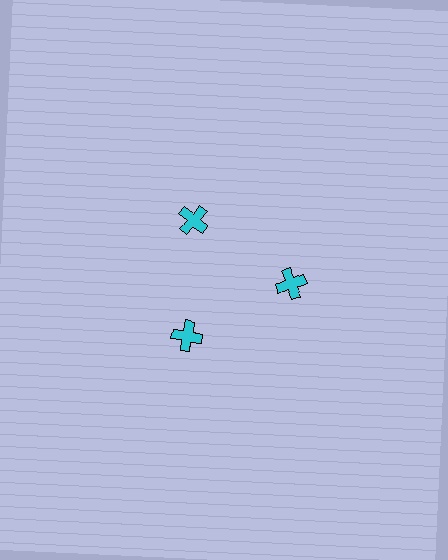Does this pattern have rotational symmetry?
Yes, this pattern has 3-fold rotational symmetry. It looks the same after rotating 120 degrees around the center.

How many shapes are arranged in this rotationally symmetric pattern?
There are 3 shapes, arranged in 3 groups of 1.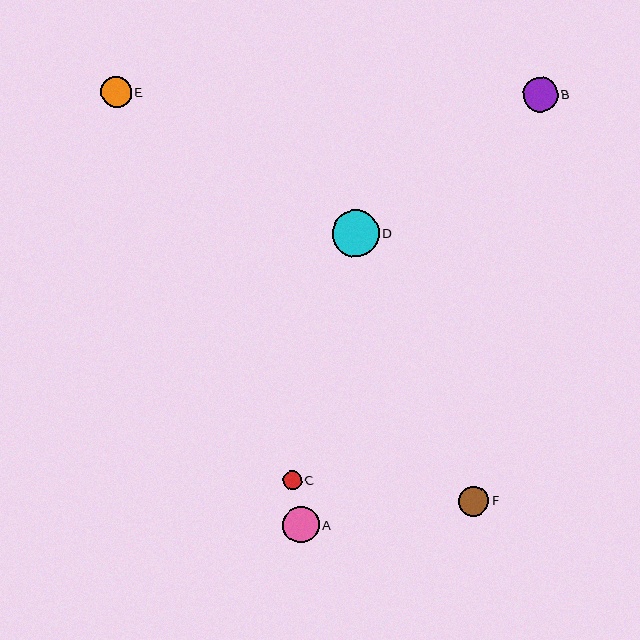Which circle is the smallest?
Circle C is the smallest with a size of approximately 19 pixels.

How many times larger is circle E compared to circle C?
Circle E is approximately 1.6 times the size of circle C.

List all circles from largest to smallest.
From largest to smallest: D, A, B, E, F, C.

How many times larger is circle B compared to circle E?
Circle B is approximately 1.1 times the size of circle E.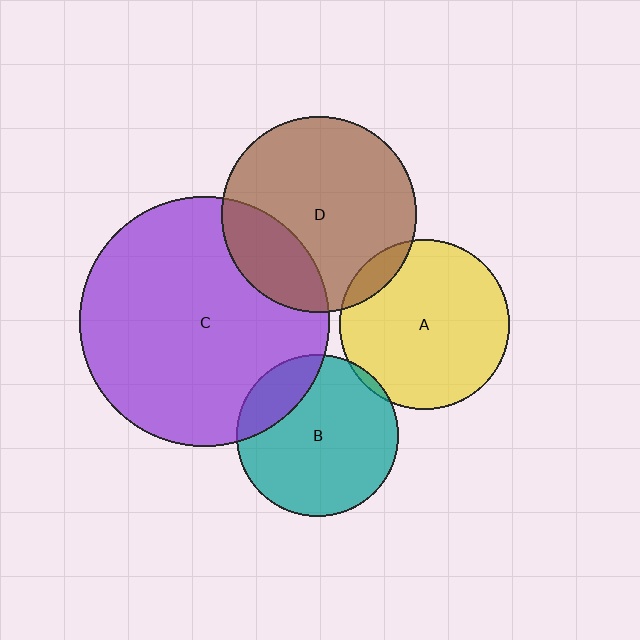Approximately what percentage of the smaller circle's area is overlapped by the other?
Approximately 5%.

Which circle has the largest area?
Circle C (purple).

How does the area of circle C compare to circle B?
Approximately 2.4 times.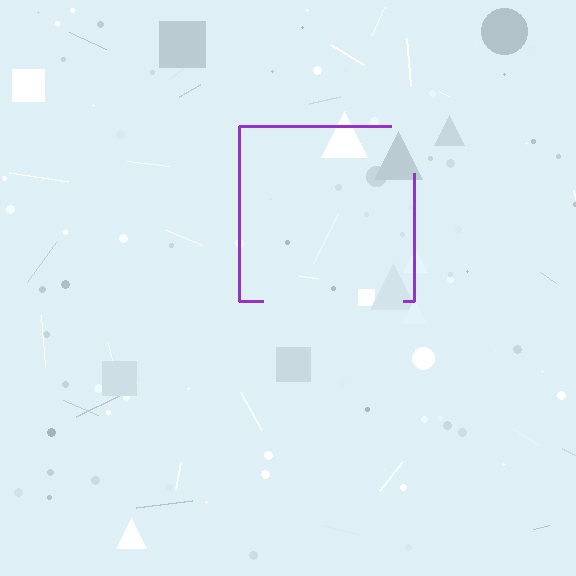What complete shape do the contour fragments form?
The contour fragments form a square.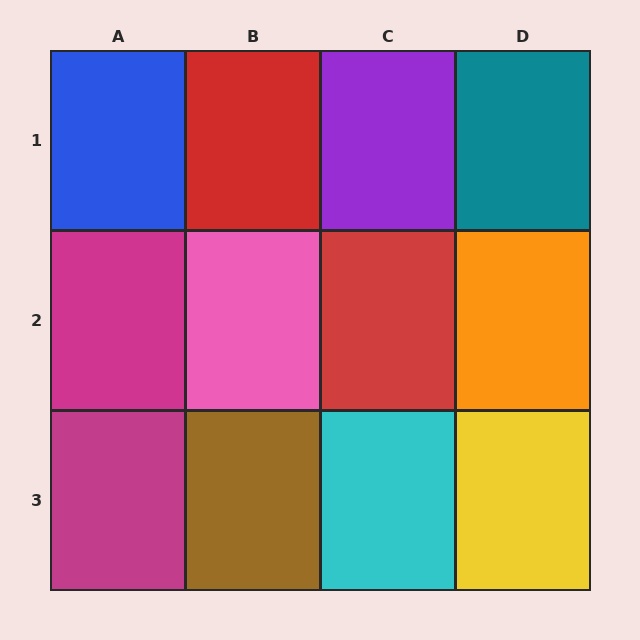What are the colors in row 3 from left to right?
Magenta, brown, cyan, yellow.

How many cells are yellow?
1 cell is yellow.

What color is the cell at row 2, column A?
Magenta.